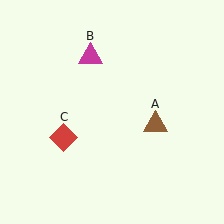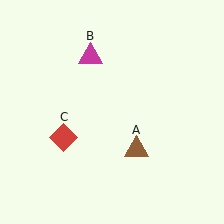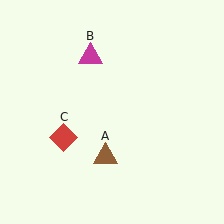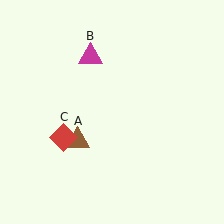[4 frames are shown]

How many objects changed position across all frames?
1 object changed position: brown triangle (object A).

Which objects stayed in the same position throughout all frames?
Magenta triangle (object B) and red diamond (object C) remained stationary.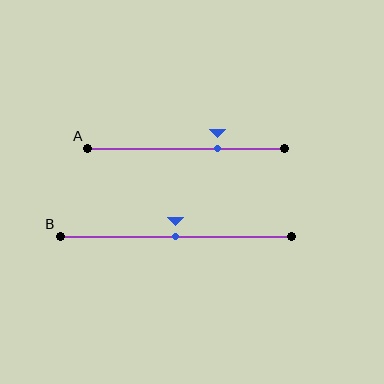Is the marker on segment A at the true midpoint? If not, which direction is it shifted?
No, the marker on segment A is shifted to the right by about 16% of the segment length.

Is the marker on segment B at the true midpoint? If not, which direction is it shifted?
Yes, the marker on segment B is at the true midpoint.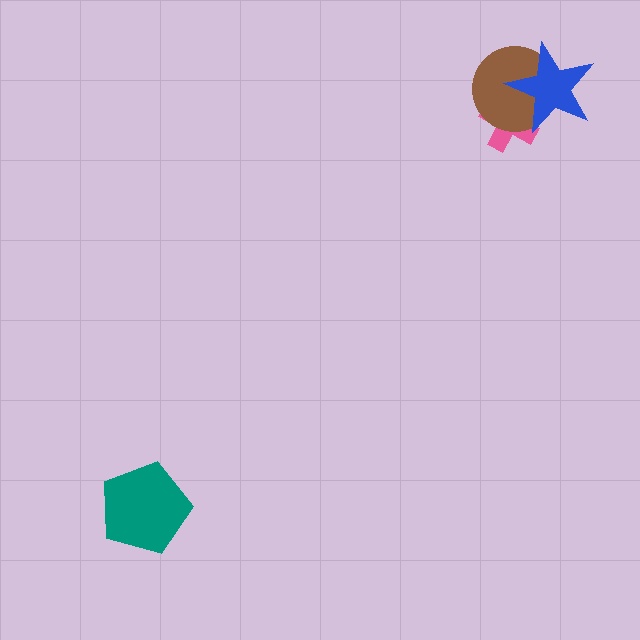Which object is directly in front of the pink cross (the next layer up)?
The brown circle is directly in front of the pink cross.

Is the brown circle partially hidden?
Yes, it is partially covered by another shape.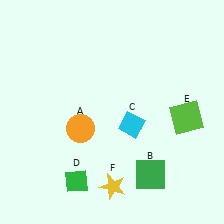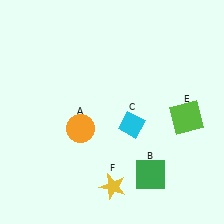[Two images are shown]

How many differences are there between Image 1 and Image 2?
There is 1 difference between the two images.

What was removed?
The green diamond (D) was removed in Image 2.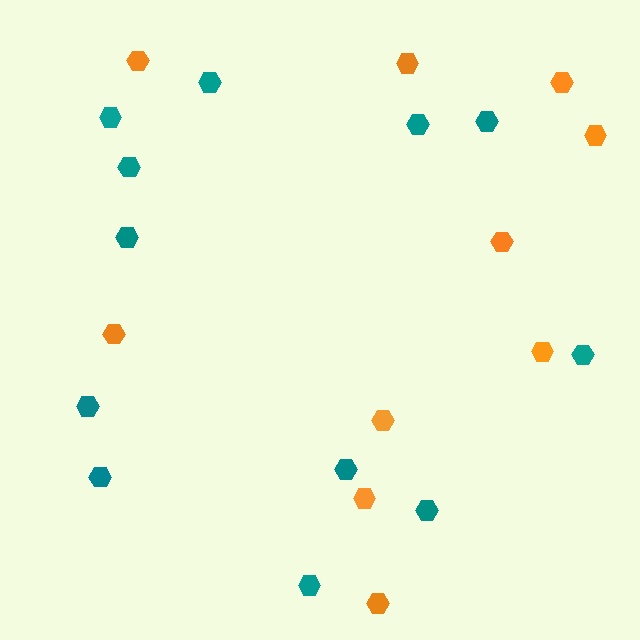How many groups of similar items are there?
There are 2 groups: one group of teal hexagons (12) and one group of orange hexagons (10).